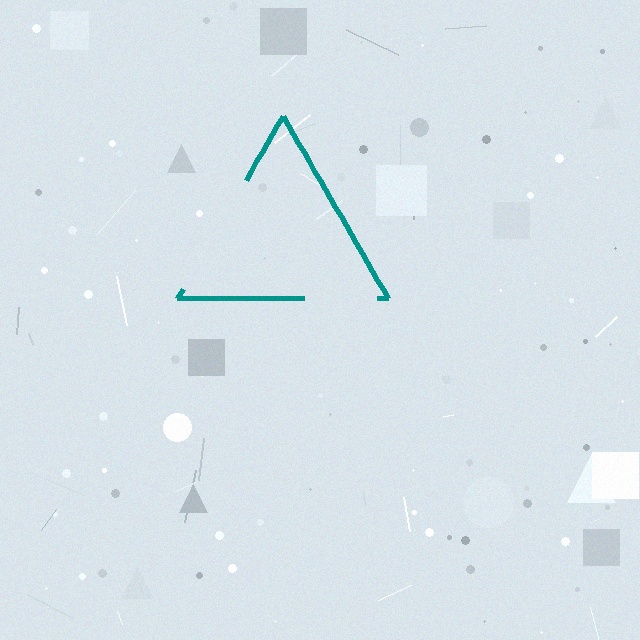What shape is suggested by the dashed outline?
The dashed outline suggests a triangle.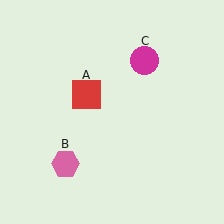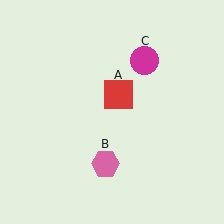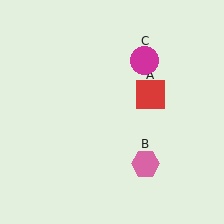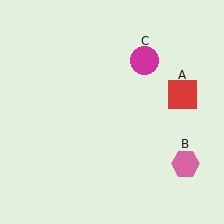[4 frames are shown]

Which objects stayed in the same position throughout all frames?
Magenta circle (object C) remained stationary.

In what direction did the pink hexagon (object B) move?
The pink hexagon (object B) moved right.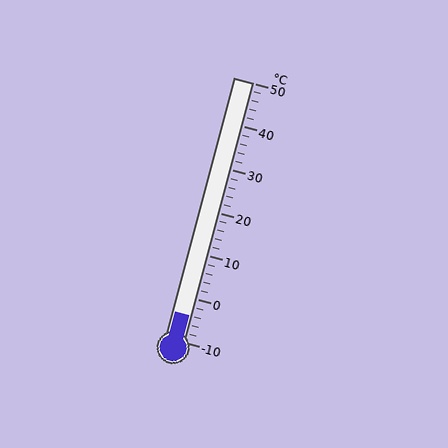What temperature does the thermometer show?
The thermometer shows approximately -4°C.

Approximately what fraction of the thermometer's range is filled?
The thermometer is filled to approximately 10% of its range.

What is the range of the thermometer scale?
The thermometer scale ranges from -10°C to 50°C.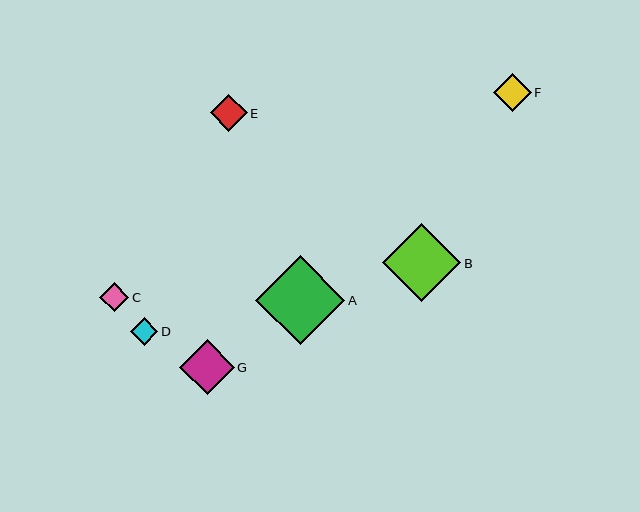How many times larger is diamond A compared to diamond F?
Diamond A is approximately 2.3 times the size of diamond F.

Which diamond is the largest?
Diamond A is the largest with a size of approximately 89 pixels.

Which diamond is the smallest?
Diamond D is the smallest with a size of approximately 27 pixels.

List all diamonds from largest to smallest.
From largest to smallest: A, B, G, F, E, C, D.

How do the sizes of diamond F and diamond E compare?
Diamond F and diamond E are approximately the same size.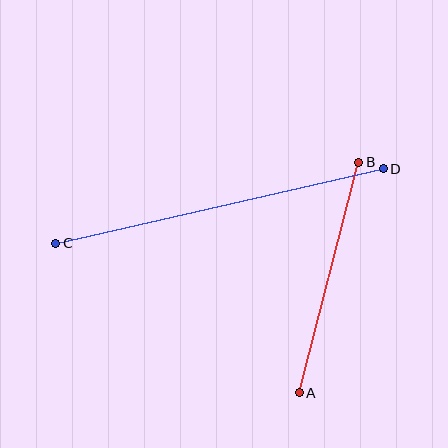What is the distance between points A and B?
The distance is approximately 238 pixels.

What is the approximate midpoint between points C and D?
The midpoint is at approximately (220, 206) pixels.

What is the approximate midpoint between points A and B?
The midpoint is at approximately (329, 278) pixels.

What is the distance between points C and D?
The distance is approximately 336 pixels.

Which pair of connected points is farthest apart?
Points C and D are farthest apart.